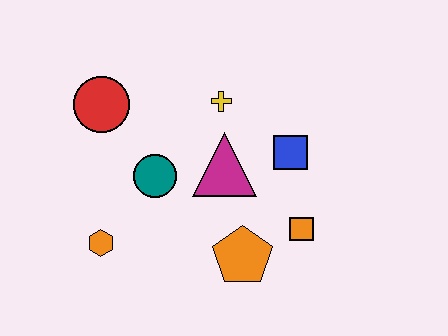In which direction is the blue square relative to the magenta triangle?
The blue square is to the right of the magenta triangle.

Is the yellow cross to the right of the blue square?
No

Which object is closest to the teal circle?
The magenta triangle is closest to the teal circle.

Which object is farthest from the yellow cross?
The orange hexagon is farthest from the yellow cross.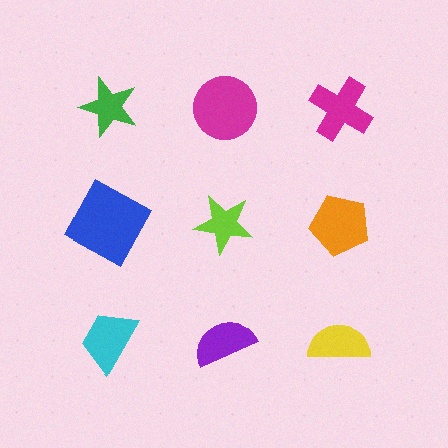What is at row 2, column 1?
A blue square.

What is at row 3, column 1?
A cyan trapezoid.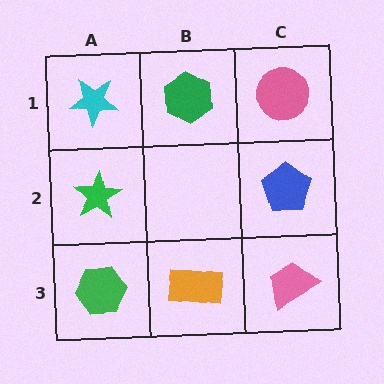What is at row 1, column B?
A green hexagon.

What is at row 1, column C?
A pink circle.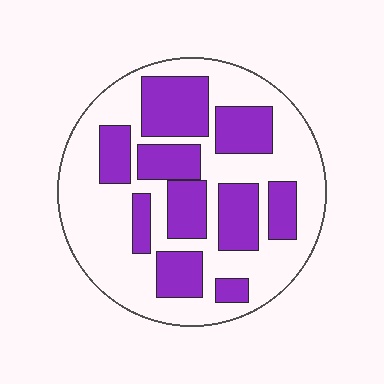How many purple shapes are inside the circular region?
10.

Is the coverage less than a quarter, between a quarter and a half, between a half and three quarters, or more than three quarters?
Between a quarter and a half.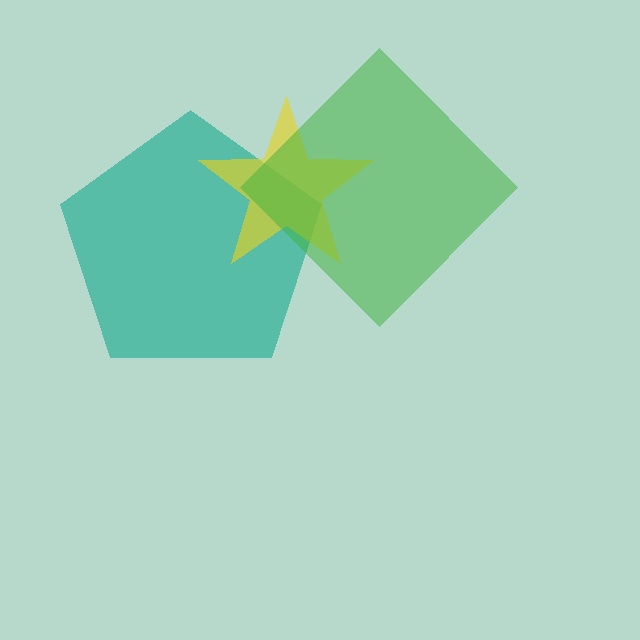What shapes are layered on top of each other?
The layered shapes are: a teal pentagon, a yellow star, a green diamond.